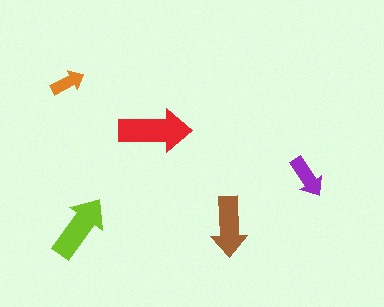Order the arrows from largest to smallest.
the red one, the lime one, the brown one, the purple one, the orange one.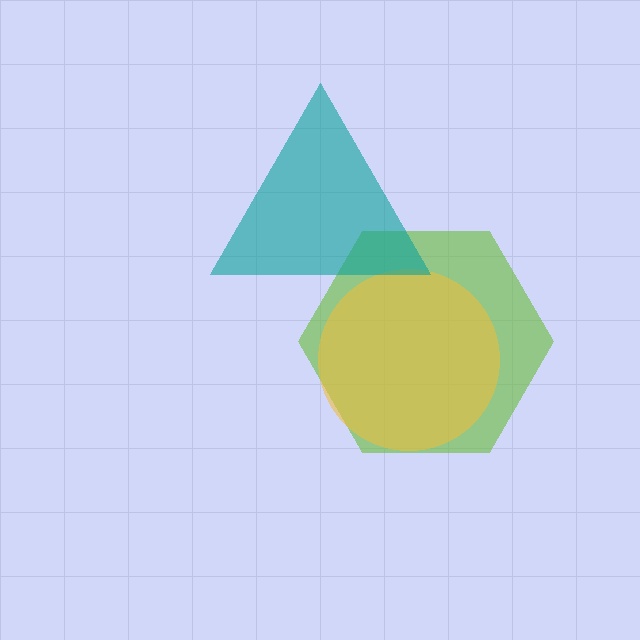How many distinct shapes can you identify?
There are 3 distinct shapes: a lime hexagon, a yellow circle, a teal triangle.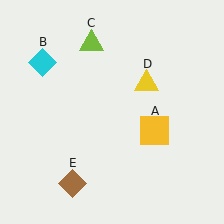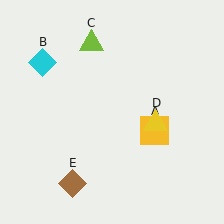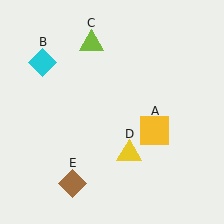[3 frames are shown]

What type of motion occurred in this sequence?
The yellow triangle (object D) rotated clockwise around the center of the scene.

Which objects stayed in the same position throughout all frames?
Yellow square (object A) and cyan diamond (object B) and lime triangle (object C) and brown diamond (object E) remained stationary.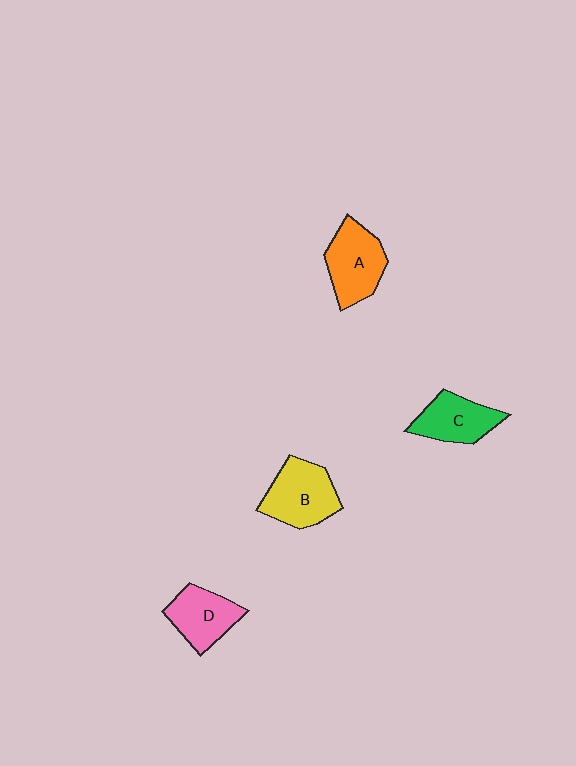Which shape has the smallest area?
Shape C (green).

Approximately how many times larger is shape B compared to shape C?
Approximately 1.2 times.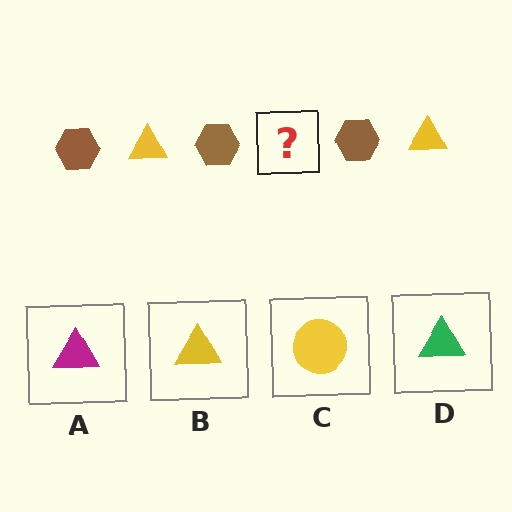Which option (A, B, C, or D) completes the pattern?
B.